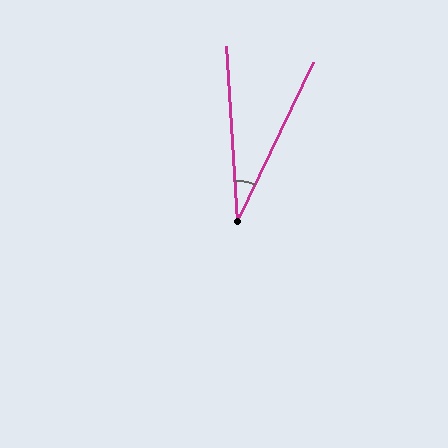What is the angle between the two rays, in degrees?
Approximately 29 degrees.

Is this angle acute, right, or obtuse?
It is acute.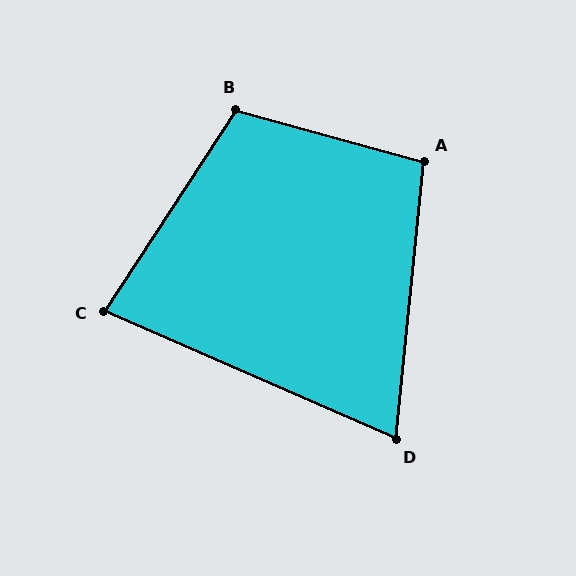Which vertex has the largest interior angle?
B, at approximately 108 degrees.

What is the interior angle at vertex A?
Approximately 100 degrees (obtuse).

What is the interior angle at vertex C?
Approximately 80 degrees (acute).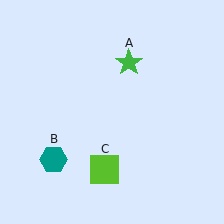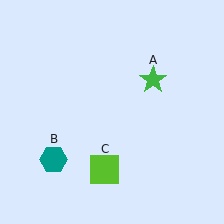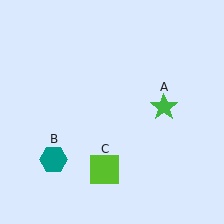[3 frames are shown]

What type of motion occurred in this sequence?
The green star (object A) rotated clockwise around the center of the scene.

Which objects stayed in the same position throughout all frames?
Teal hexagon (object B) and lime square (object C) remained stationary.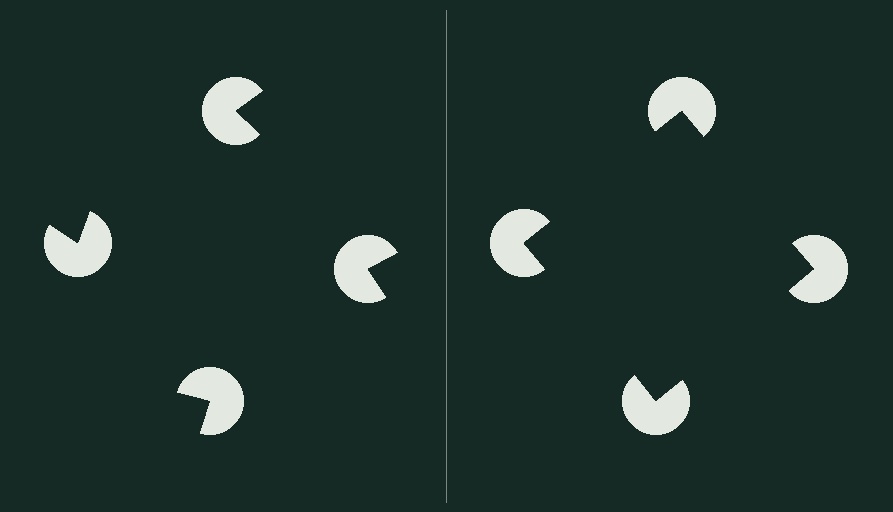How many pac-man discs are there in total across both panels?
8 — 4 on each side.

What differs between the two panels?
The pac-man discs are positioned identically on both sides; only the wedge orientations differ. On the right they align to a square; on the left they are misaligned.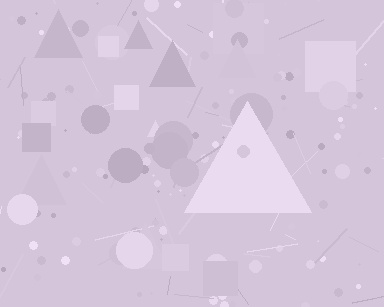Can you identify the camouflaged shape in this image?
The camouflaged shape is a triangle.